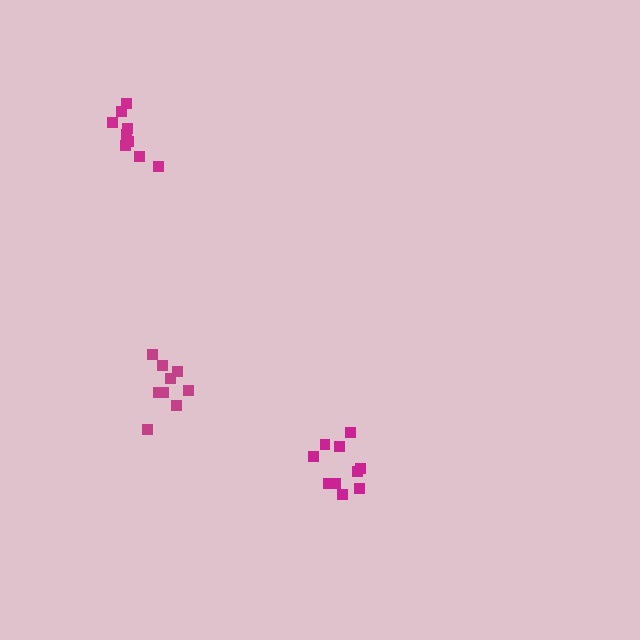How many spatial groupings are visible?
There are 3 spatial groupings.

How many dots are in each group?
Group 1: 10 dots, Group 2: 9 dots, Group 3: 9 dots (28 total).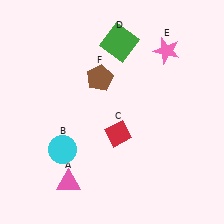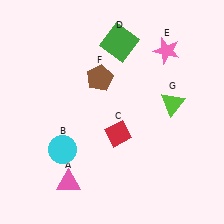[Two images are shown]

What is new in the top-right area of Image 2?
A lime triangle (G) was added in the top-right area of Image 2.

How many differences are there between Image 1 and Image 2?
There is 1 difference between the two images.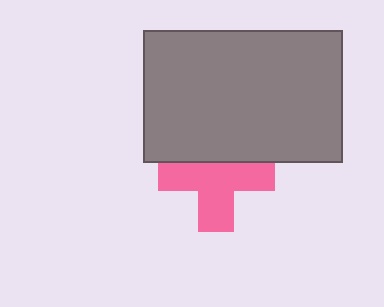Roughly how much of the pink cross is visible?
Most of it is visible (roughly 66%).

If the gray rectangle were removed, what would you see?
You would see the complete pink cross.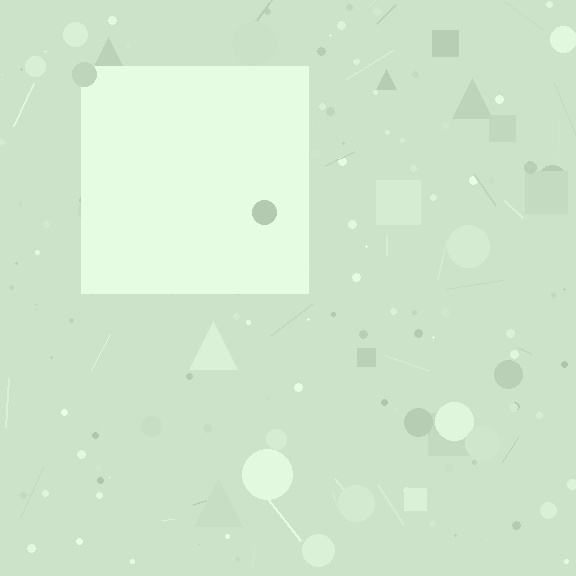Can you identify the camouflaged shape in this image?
The camouflaged shape is a square.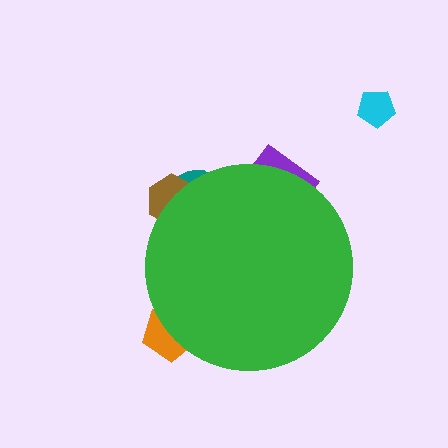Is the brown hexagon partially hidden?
Yes, the brown hexagon is partially hidden behind the green circle.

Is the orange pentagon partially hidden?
Yes, the orange pentagon is partially hidden behind the green circle.